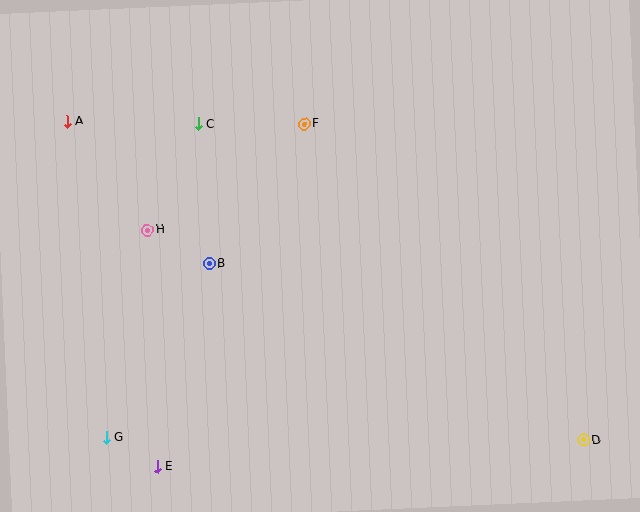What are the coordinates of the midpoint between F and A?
The midpoint between F and A is at (186, 123).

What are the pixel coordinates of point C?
Point C is at (198, 124).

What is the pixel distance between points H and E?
The distance between H and E is 237 pixels.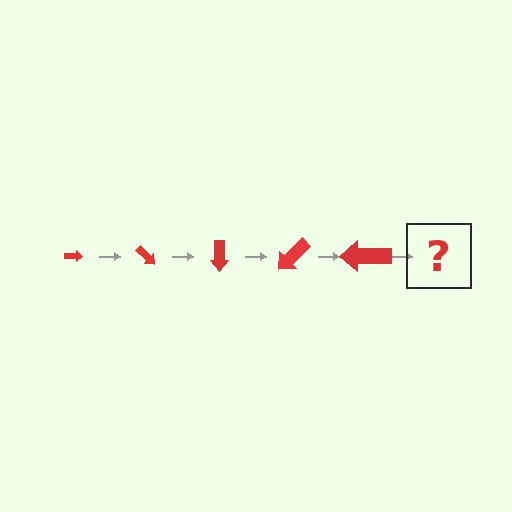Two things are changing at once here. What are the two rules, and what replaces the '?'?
The two rules are that the arrow grows larger each step and it rotates 45 degrees each step. The '?' should be an arrow, larger than the previous one and rotated 225 degrees from the start.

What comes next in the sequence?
The next element should be an arrow, larger than the previous one and rotated 225 degrees from the start.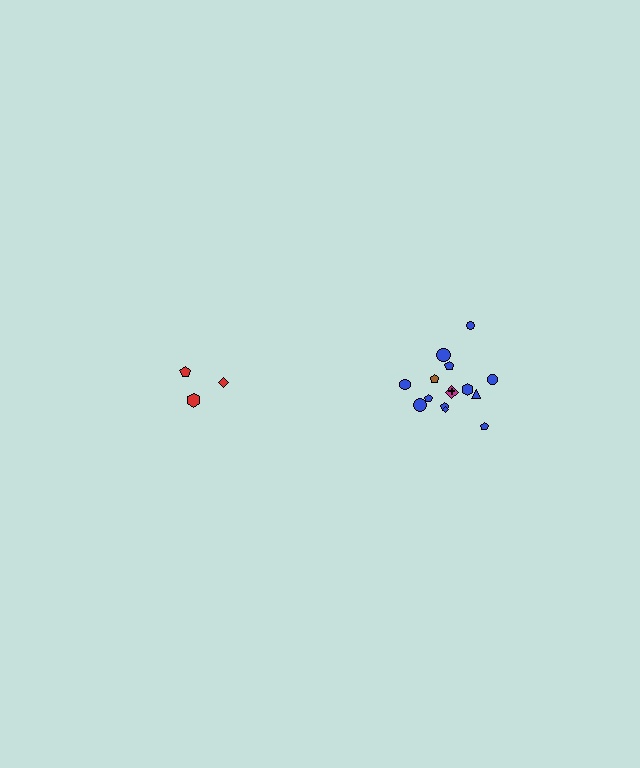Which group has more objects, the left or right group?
The right group.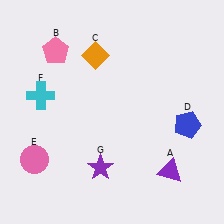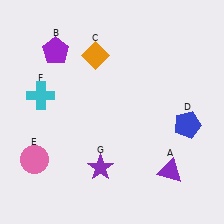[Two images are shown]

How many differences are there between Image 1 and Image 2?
There is 1 difference between the two images.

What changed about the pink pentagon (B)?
In Image 1, B is pink. In Image 2, it changed to purple.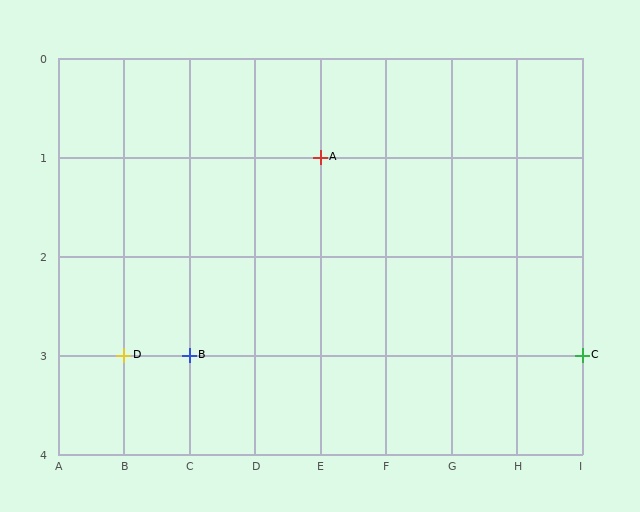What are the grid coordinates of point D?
Point D is at grid coordinates (B, 3).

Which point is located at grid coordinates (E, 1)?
Point A is at (E, 1).